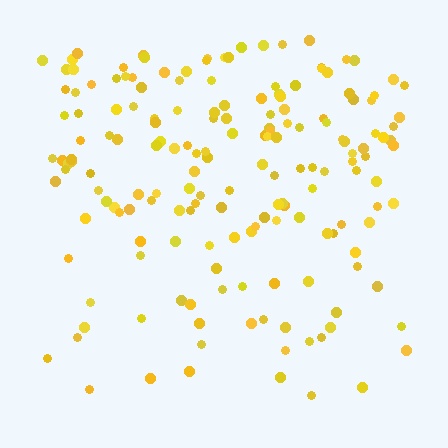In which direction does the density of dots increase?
From bottom to top, with the top side densest.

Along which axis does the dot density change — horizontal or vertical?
Vertical.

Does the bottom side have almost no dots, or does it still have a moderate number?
Still a moderate number, just noticeably fewer than the top.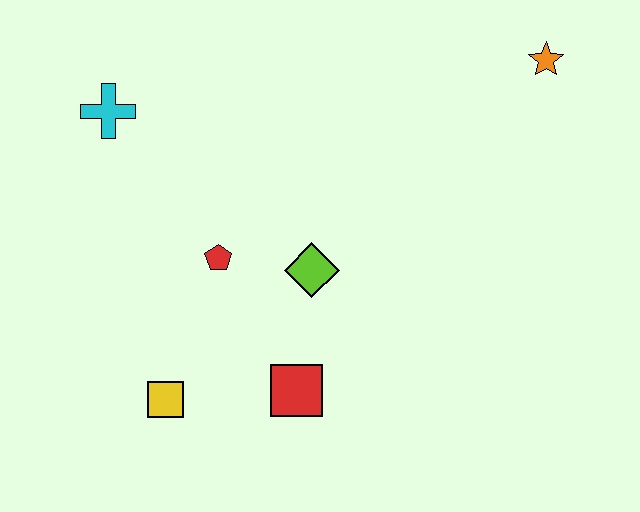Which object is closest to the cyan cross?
The red pentagon is closest to the cyan cross.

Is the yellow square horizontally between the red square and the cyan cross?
Yes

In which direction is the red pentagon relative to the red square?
The red pentagon is above the red square.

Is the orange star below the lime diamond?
No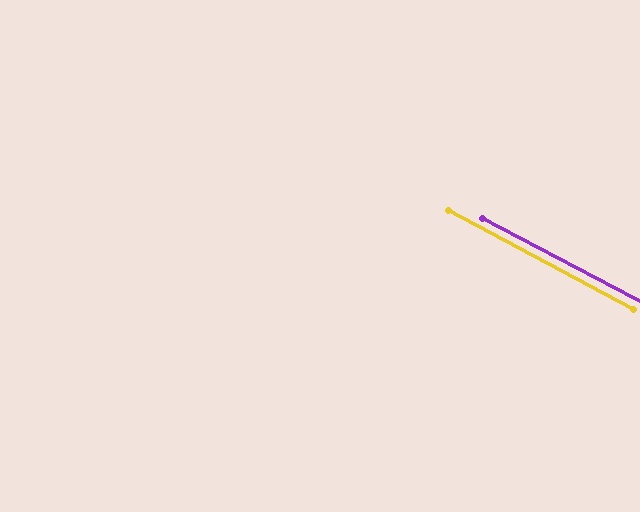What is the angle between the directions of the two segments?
Approximately 0 degrees.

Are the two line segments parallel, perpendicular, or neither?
Parallel — their directions differ by only 0.3°.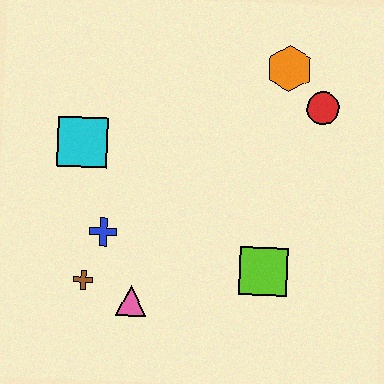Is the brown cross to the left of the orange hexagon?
Yes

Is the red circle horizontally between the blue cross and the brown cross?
No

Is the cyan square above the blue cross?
Yes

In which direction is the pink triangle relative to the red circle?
The pink triangle is below the red circle.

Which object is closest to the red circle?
The orange hexagon is closest to the red circle.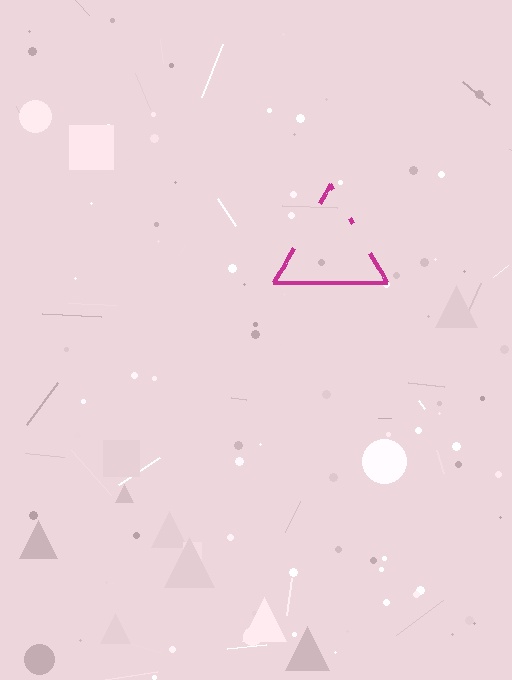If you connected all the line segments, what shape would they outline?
They would outline a triangle.